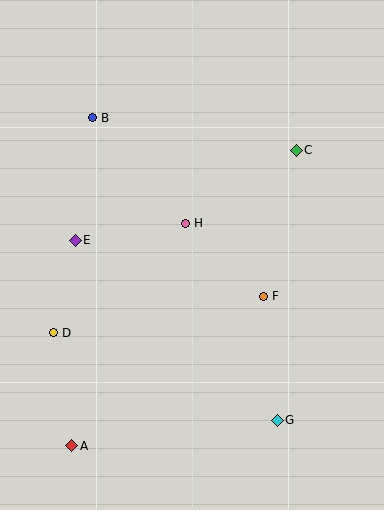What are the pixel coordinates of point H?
Point H is at (186, 223).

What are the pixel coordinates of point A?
Point A is at (72, 446).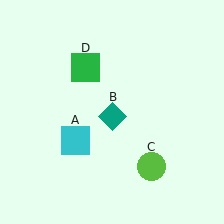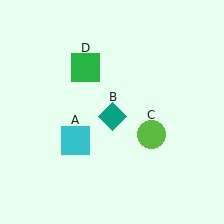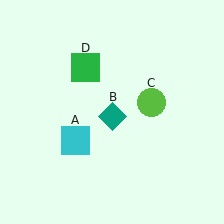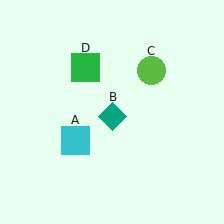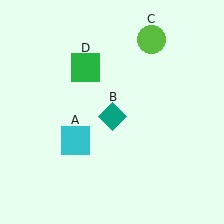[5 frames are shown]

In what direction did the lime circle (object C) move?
The lime circle (object C) moved up.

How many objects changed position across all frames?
1 object changed position: lime circle (object C).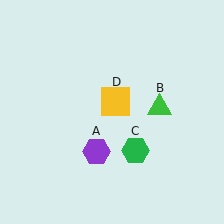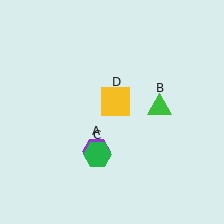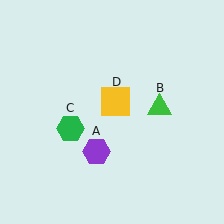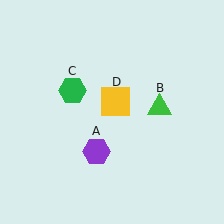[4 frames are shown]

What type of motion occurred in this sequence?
The green hexagon (object C) rotated clockwise around the center of the scene.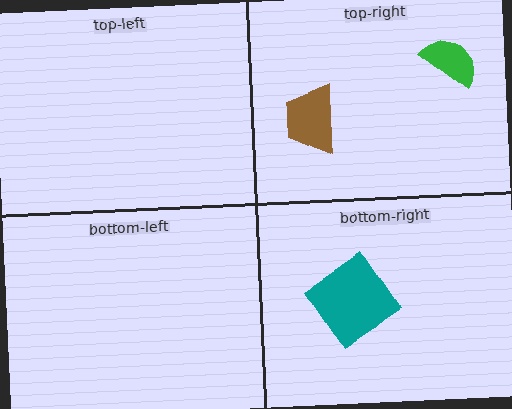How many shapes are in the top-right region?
2.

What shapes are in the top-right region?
The green semicircle, the brown trapezoid.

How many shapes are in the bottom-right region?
1.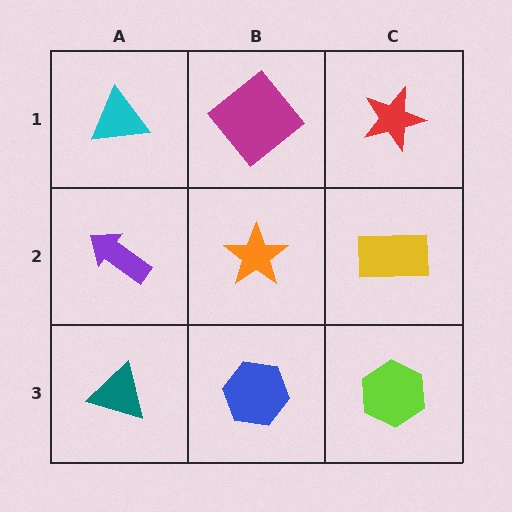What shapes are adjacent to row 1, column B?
An orange star (row 2, column B), a cyan triangle (row 1, column A), a red star (row 1, column C).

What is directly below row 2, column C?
A lime hexagon.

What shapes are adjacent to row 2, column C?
A red star (row 1, column C), a lime hexagon (row 3, column C), an orange star (row 2, column B).